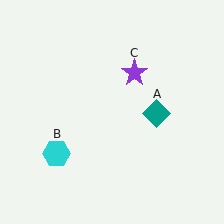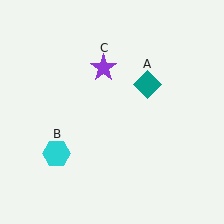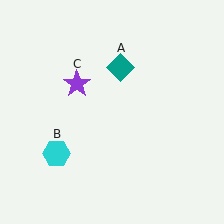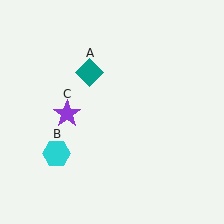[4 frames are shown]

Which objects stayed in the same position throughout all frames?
Cyan hexagon (object B) remained stationary.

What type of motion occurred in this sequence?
The teal diamond (object A), purple star (object C) rotated counterclockwise around the center of the scene.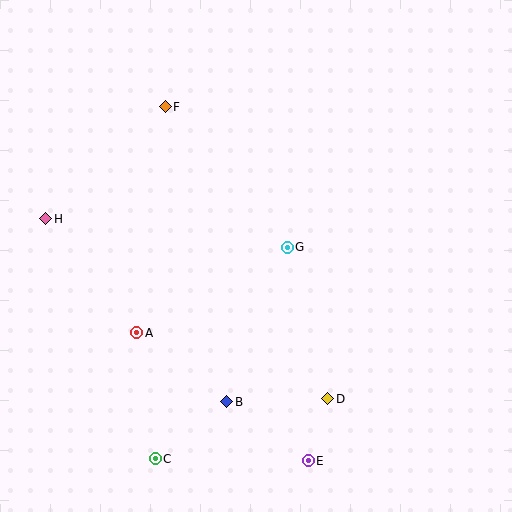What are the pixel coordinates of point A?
Point A is at (137, 333).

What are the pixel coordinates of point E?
Point E is at (308, 461).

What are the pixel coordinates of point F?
Point F is at (165, 107).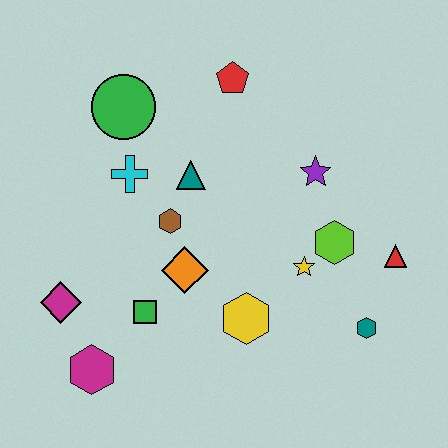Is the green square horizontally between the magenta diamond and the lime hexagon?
Yes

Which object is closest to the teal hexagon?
The red triangle is closest to the teal hexagon.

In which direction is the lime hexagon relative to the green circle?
The lime hexagon is to the right of the green circle.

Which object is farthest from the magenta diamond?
The red triangle is farthest from the magenta diamond.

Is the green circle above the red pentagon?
No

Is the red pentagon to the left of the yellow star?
Yes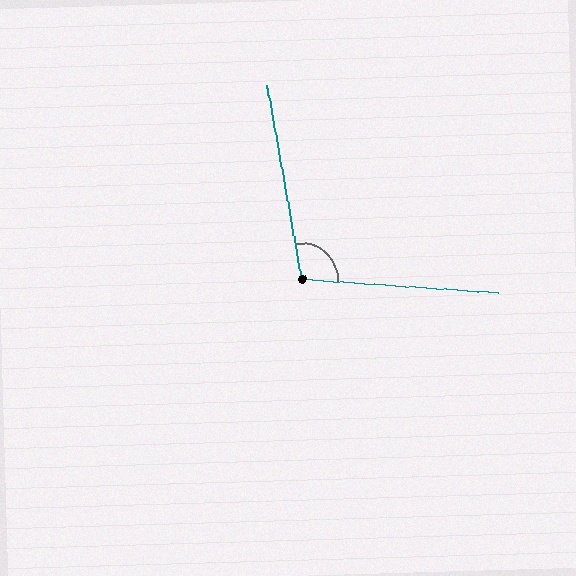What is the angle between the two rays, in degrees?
Approximately 104 degrees.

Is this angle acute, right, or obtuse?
It is obtuse.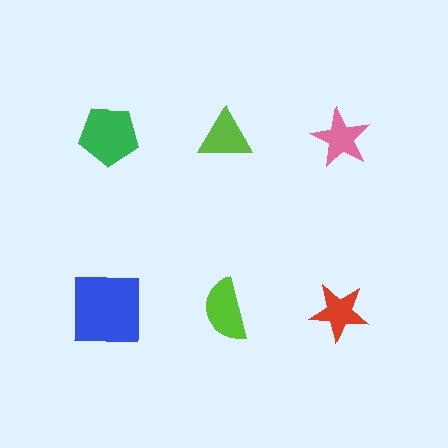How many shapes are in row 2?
3 shapes.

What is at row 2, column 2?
A lime semicircle.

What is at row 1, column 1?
A green pentagon.